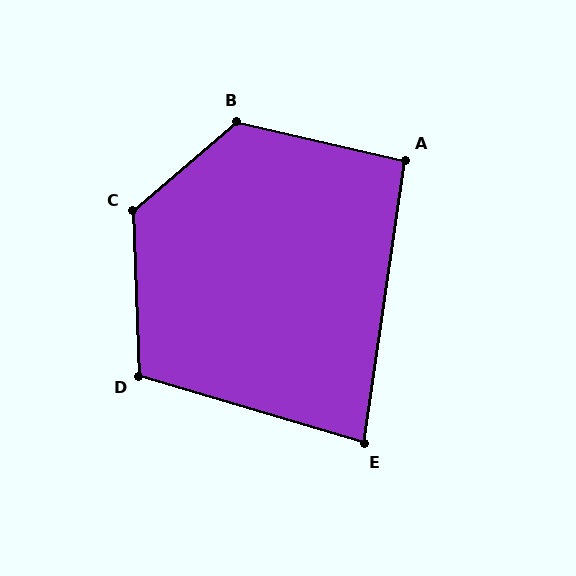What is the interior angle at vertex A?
Approximately 95 degrees (approximately right).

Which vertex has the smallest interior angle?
E, at approximately 82 degrees.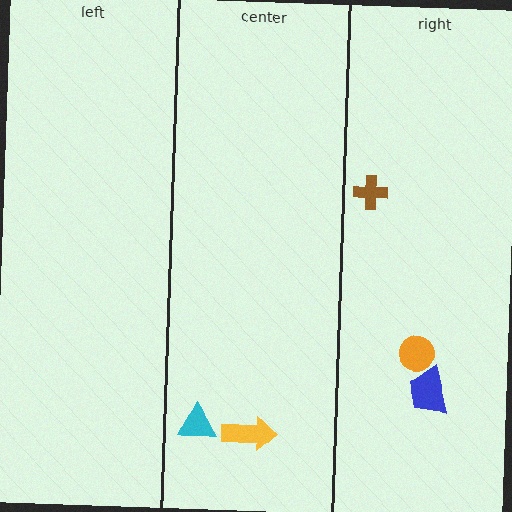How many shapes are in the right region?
3.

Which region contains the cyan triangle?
The center region.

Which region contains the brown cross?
The right region.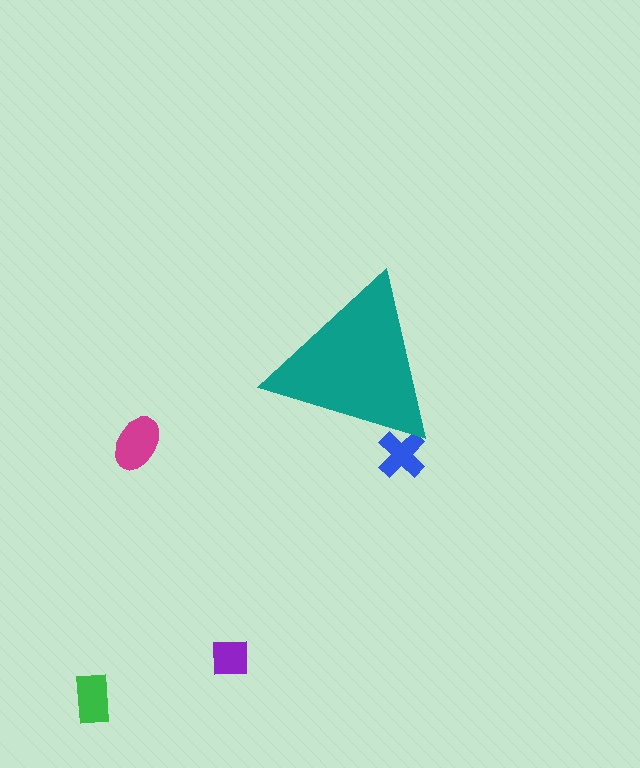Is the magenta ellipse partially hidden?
No, the magenta ellipse is fully visible.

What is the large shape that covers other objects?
A teal triangle.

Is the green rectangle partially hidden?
No, the green rectangle is fully visible.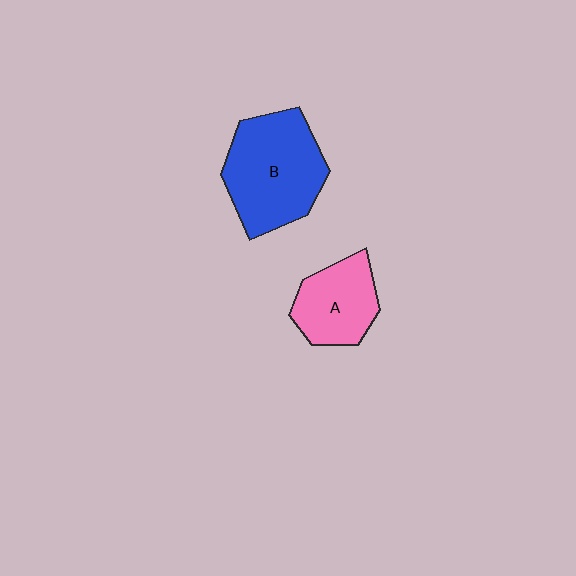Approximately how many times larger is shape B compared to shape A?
Approximately 1.6 times.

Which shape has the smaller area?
Shape A (pink).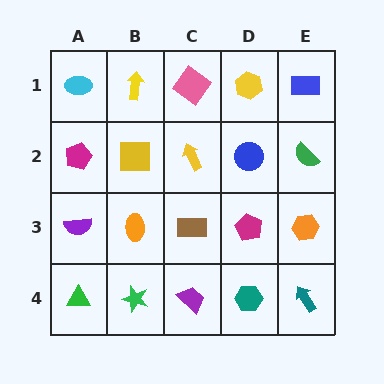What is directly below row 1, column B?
A yellow square.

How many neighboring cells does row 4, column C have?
3.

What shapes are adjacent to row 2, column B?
A yellow arrow (row 1, column B), an orange ellipse (row 3, column B), a magenta pentagon (row 2, column A), a yellow arrow (row 2, column C).